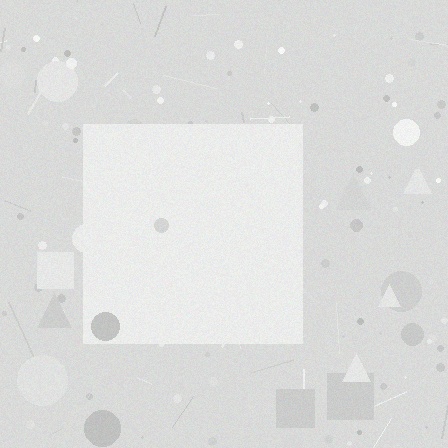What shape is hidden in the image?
A square is hidden in the image.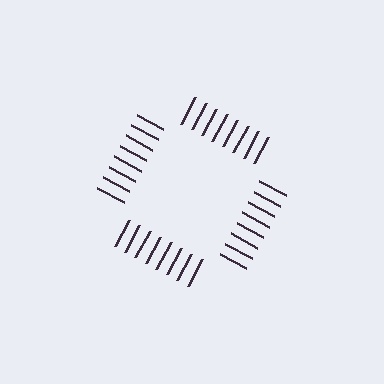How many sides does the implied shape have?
4 sides — the line-ends trace a square.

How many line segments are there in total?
32 — 8 along each of the 4 edges.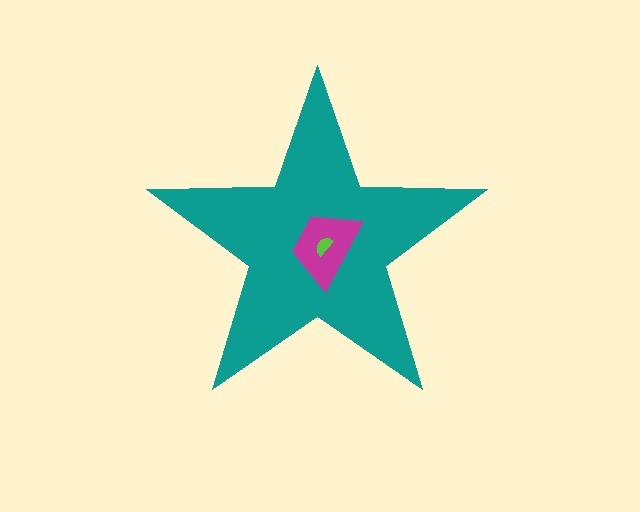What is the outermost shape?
The teal star.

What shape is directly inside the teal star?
The magenta trapezoid.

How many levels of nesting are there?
3.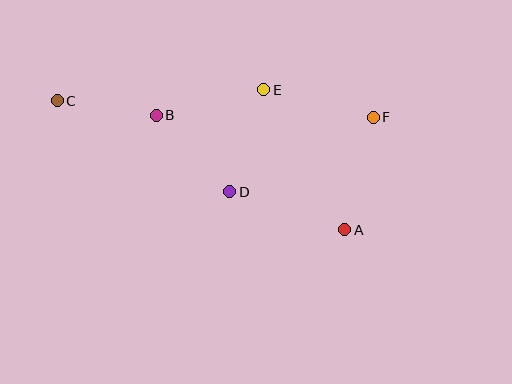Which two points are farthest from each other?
Points C and F are farthest from each other.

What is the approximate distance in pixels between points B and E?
The distance between B and E is approximately 111 pixels.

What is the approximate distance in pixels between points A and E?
The distance between A and E is approximately 162 pixels.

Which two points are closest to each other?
Points B and C are closest to each other.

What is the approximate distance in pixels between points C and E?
The distance between C and E is approximately 207 pixels.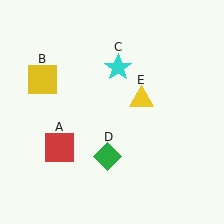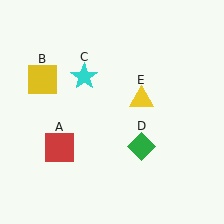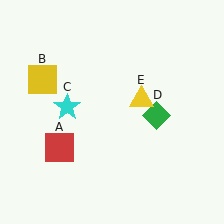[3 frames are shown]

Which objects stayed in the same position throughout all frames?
Red square (object A) and yellow square (object B) and yellow triangle (object E) remained stationary.